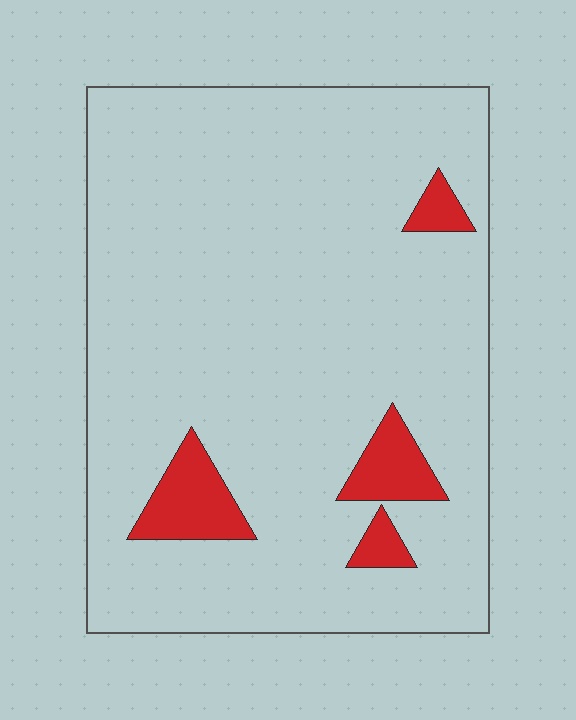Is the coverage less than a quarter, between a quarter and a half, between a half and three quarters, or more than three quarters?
Less than a quarter.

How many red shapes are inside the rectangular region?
4.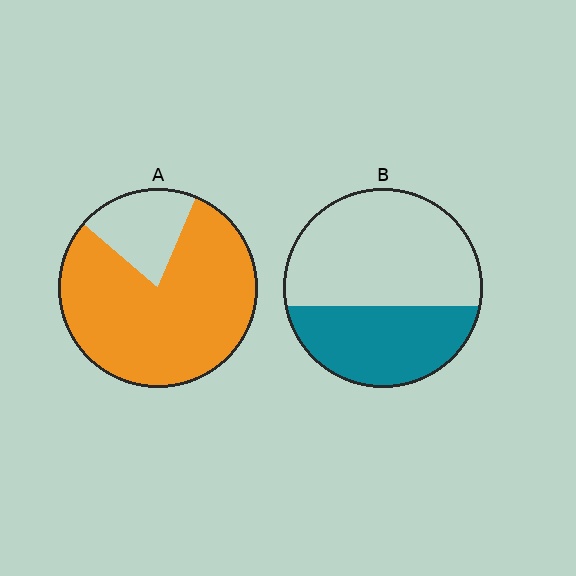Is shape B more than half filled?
No.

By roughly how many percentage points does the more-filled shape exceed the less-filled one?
By roughly 40 percentage points (A over B).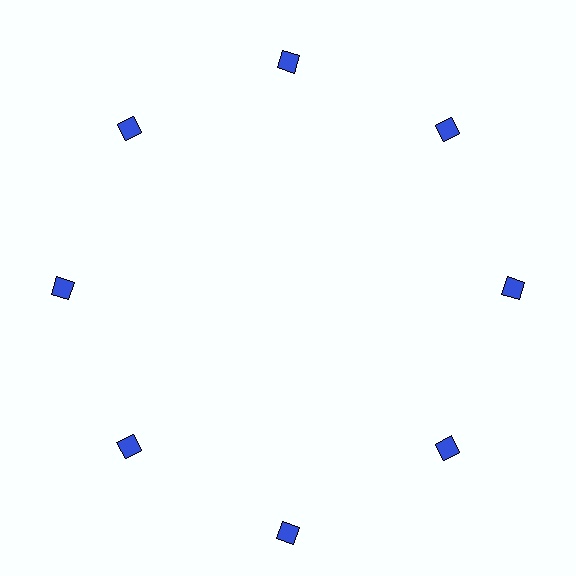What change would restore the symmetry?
The symmetry would be restored by moving it inward, back onto the ring so that all 8 diamonds sit at equal angles and equal distance from the center.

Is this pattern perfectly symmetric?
No. The 8 blue diamonds are arranged in a ring, but one element near the 6 o'clock position is pushed outward from the center, breaking the 8-fold rotational symmetry.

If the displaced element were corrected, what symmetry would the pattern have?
It would have 8-fold rotational symmetry — the pattern would map onto itself every 45 degrees.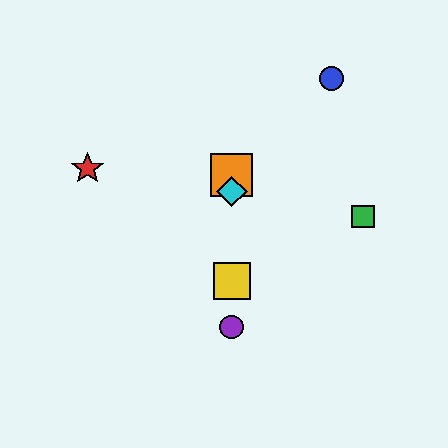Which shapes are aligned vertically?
The yellow square, the purple circle, the orange square, the cyan diamond are aligned vertically.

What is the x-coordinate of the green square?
The green square is at x≈363.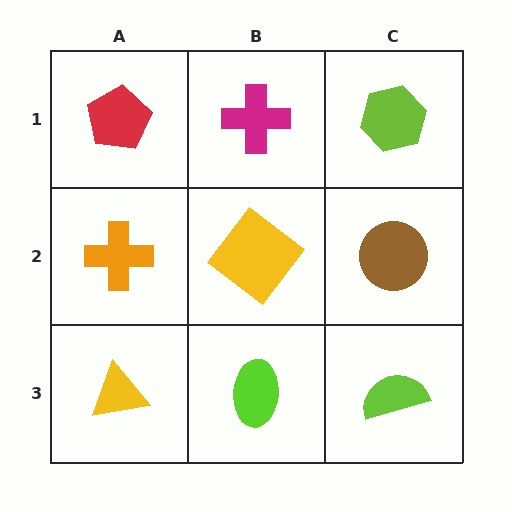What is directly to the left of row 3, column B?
A yellow triangle.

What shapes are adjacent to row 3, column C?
A brown circle (row 2, column C), a lime ellipse (row 3, column B).